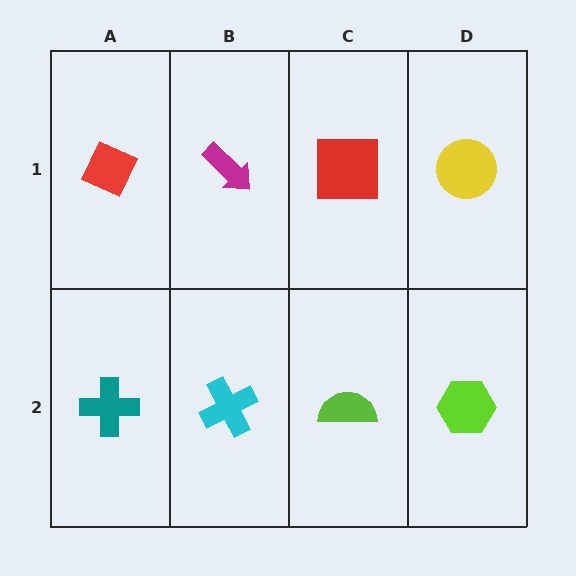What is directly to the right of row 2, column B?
A lime semicircle.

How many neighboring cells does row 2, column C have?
3.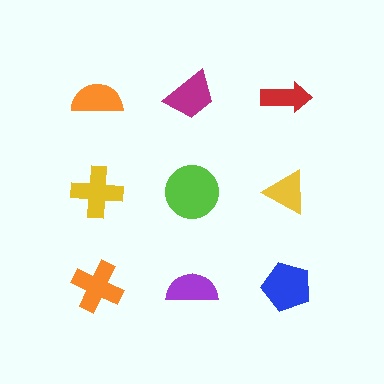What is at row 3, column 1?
An orange cross.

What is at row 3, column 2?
A purple semicircle.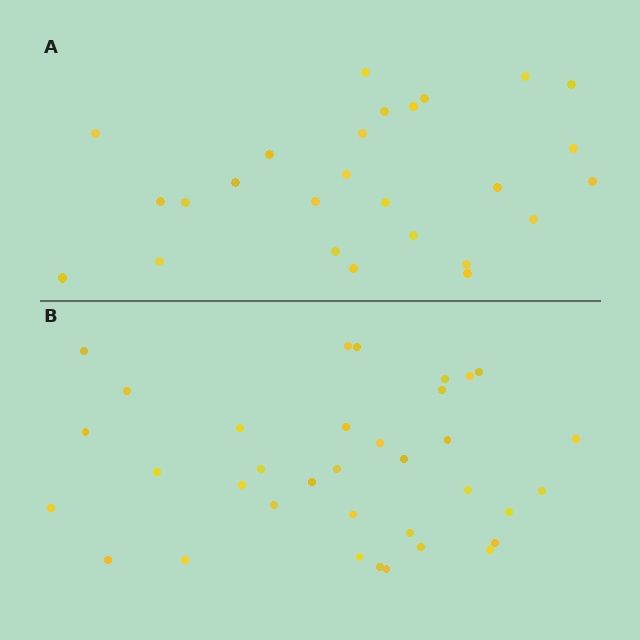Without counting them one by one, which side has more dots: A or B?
Region B (the bottom region) has more dots.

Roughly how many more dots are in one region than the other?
Region B has roughly 8 or so more dots than region A.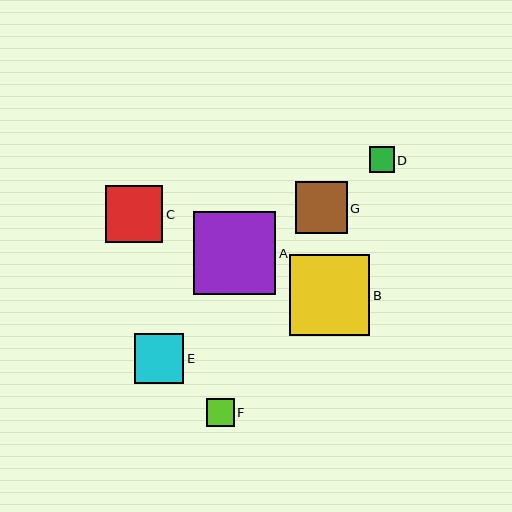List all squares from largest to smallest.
From largest to smallest: A, B, C, G, E, F, D.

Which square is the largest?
Square A is the largest with a size of approximately 82 pixels.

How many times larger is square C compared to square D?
Square C is approximately 2.3 times the size of square D.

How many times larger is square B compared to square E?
Square B is approximately 1.6 times the size of square E.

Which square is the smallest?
Square D is the smallest with a size of approximately 25 pixels.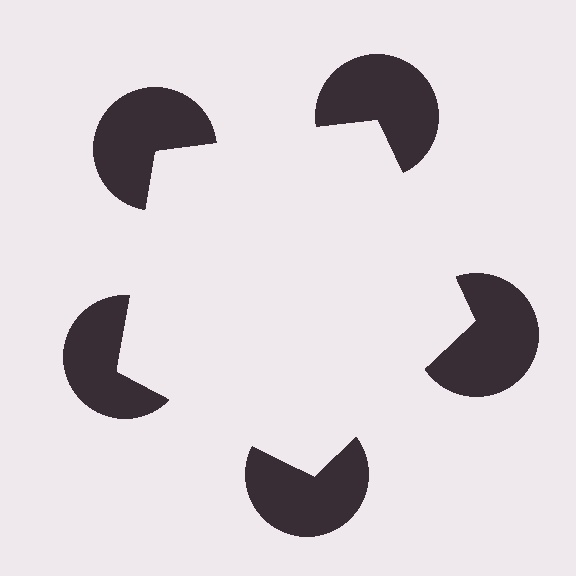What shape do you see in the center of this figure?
An illusory pentagon — its edges are inferred from the aligned wedge cuts in the pac-man discs, not physically drawn.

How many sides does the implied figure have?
5 sides.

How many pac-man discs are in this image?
There are 5 — one at each vertex of the illusory pentagon.